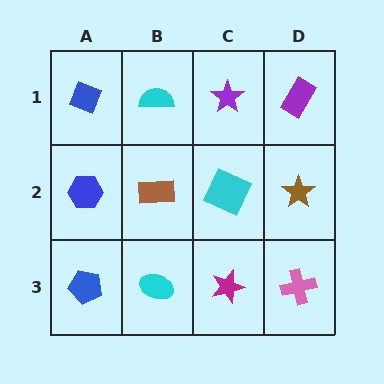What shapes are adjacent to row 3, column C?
A cyan square (row 2, column C), a cyan ellipse (row 3, column B), a pink cross (row 3, column D).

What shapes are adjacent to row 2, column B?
A cyan semicircle (row 1, column B), a cyan ellipse (row 3, column B), a blue hexagon (row 2, column A), a cyan square (row 2, column C).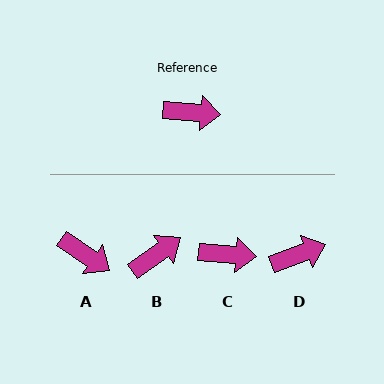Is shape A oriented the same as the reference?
No, it is off by about 29 degrees.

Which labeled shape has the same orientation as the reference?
C.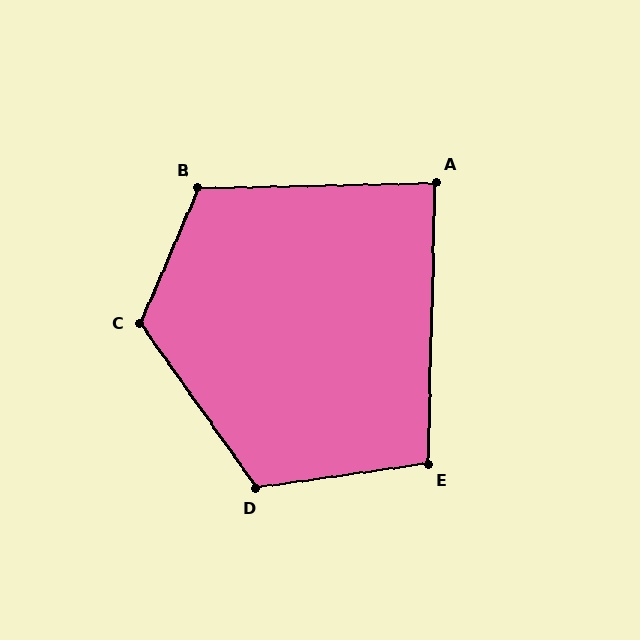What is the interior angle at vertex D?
Approximately 117 degrees (obtuse).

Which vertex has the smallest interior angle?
A, at approximately 87 degrees.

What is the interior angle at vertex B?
Approximately 114 degrees (obtuse).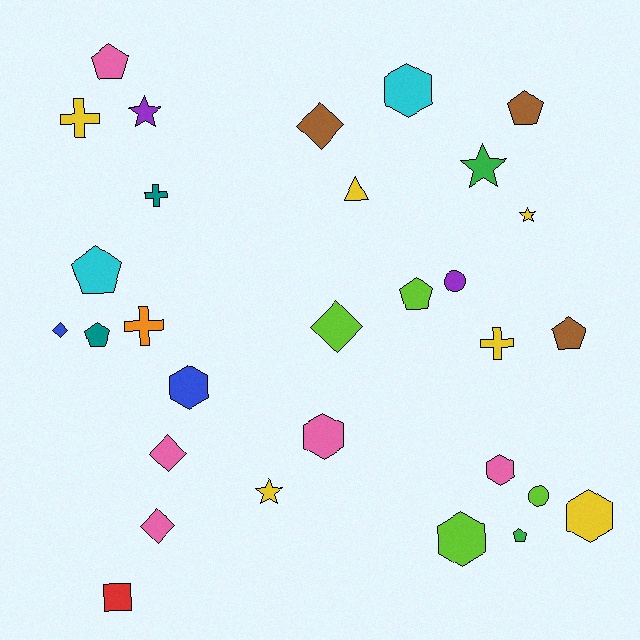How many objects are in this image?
There are 30 objects.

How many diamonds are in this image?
There are 5 diamonds.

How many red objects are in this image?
There is 1 red object.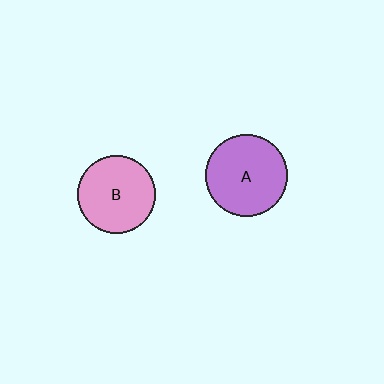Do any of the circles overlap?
No, none of the circles overlap.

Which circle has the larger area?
Circle A (purple).